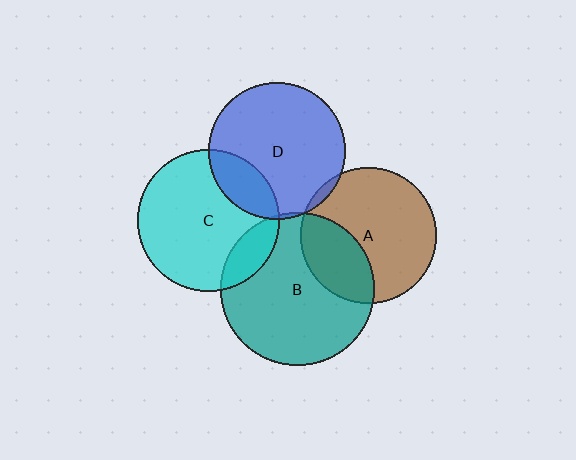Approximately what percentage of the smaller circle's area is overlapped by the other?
Approximately 5%.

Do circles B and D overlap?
Yes.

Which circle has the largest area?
Circle B (teal).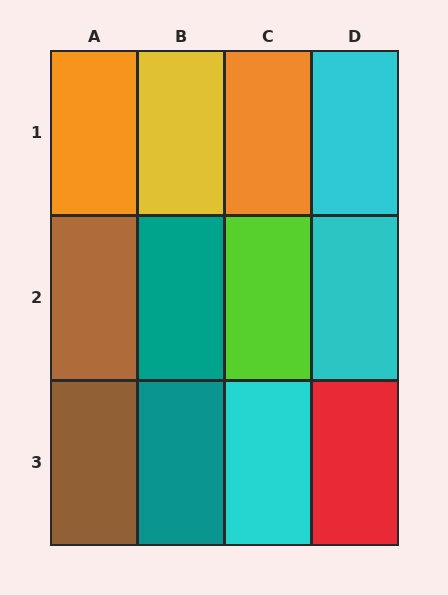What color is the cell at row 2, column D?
Cyan.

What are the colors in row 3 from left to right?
Brown, teal, cyan, red.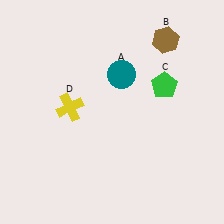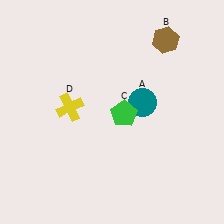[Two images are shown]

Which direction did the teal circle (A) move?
The teal circle (A) moved down.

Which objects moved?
The objects that moved are: the teal circle (A), the green pentagon (C).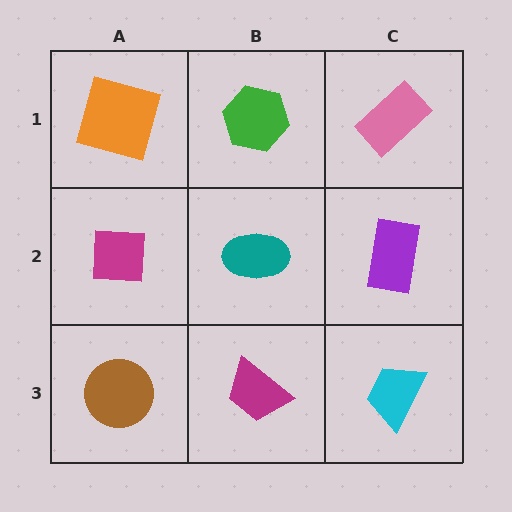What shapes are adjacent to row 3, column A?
A magenta square (row 2, column A), a magenta trapezoid (row 3, column B).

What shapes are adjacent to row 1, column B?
A teal ellipse (row 2, column B), an orange square (row 1, column A), a pink rectangle (row 1, column C).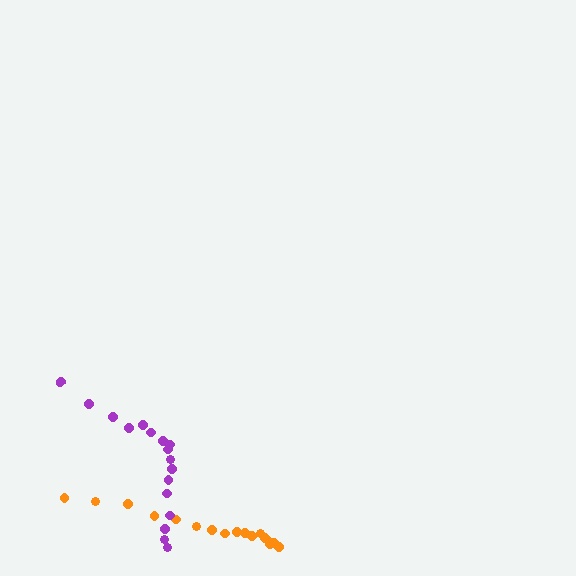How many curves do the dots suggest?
There are 2 distinct paths.